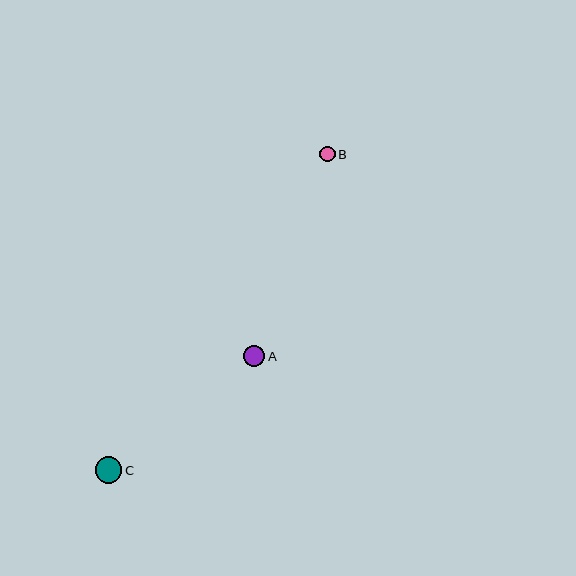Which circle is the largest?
Circle C is the largest with a size of approximately 27 pixels.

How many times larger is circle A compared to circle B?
Circle A is approximately 1.4 times the size of circle B.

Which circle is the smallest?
Circle B is the smallest with a size of approximately 15 pixels.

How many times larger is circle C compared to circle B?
Circle C is approximately 1.7 times the size of circle B.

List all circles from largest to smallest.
From largest to smallest: C, A, B.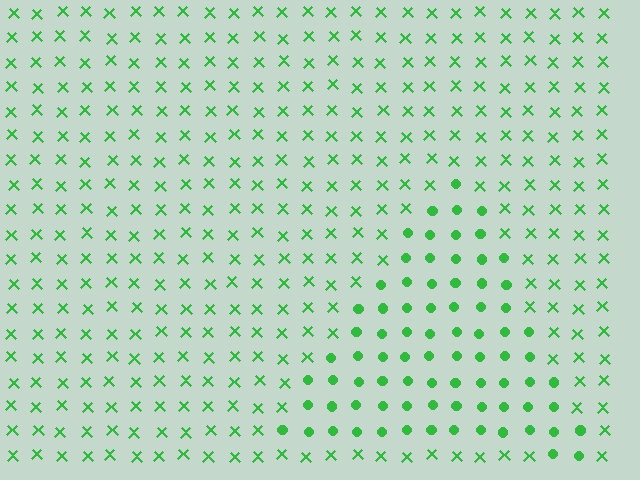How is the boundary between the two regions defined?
The boundary is defined by a change in element shape: circles inside vs. X marks outside. All elements share the same color and spacing.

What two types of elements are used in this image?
The image uses circles inside the triangle region and X marks outside it.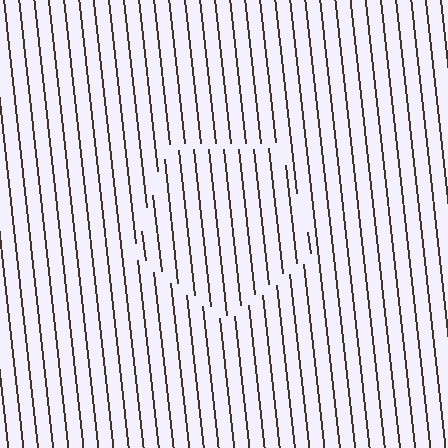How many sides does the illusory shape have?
5 sides — the line-ends trace a pentagon.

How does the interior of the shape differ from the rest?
The interior of the shape contains the same grating, shifted by half a period — the contour is defined by the phase discontinuity where line-ends from the inner and outer gratings abut.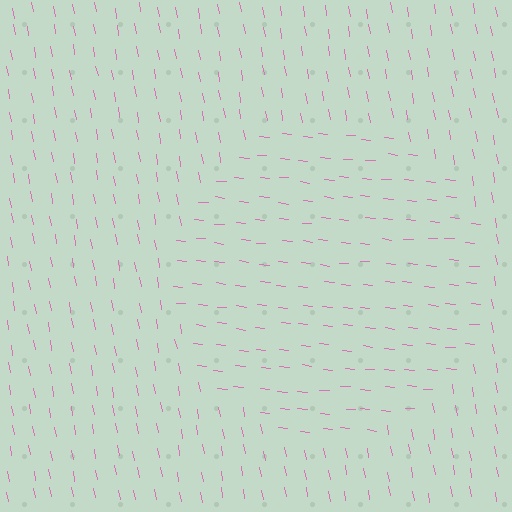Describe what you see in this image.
The image is filled with small pink line segments. A circle region in the image has lines oriented differently from the surrounding lines, creating a visible texture boundary.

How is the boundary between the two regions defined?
The boundary is defined purely by a change in line orientation (approximately 74 degrees difference). All lines are the same color and thickness.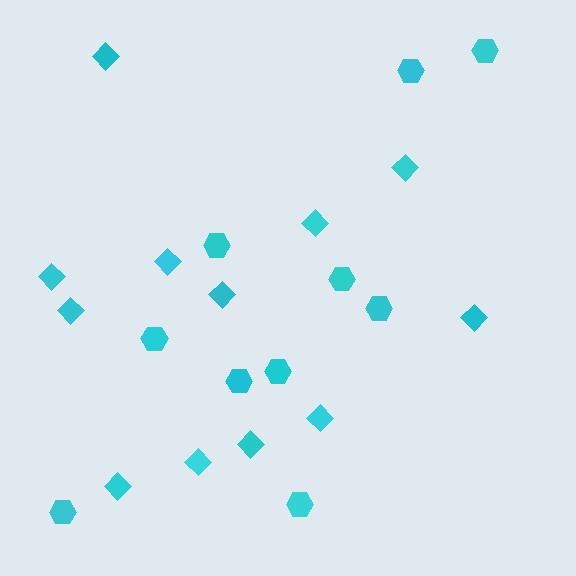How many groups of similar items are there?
There are 2 groups: one group of diamonds (12) and one group of hexagons (10).